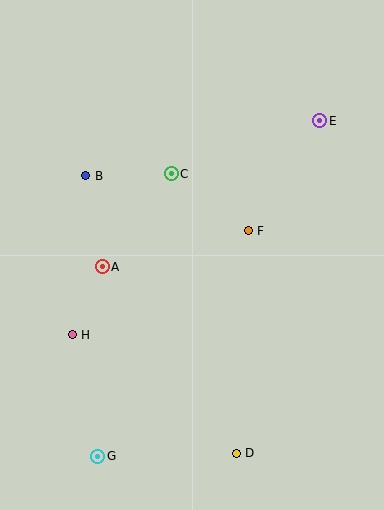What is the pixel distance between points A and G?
The distance between A and G is 189 pixels.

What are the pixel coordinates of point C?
Point C is at (171, 174).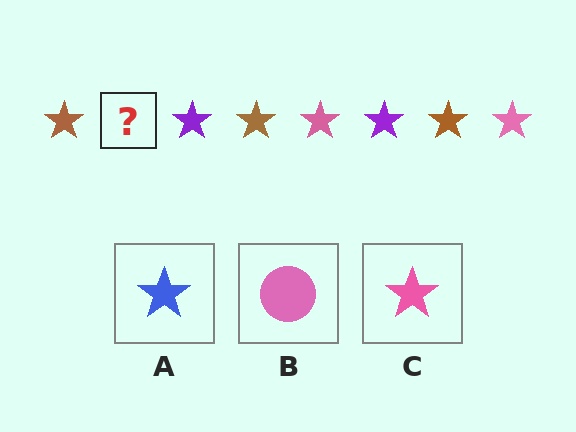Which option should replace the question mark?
Option C.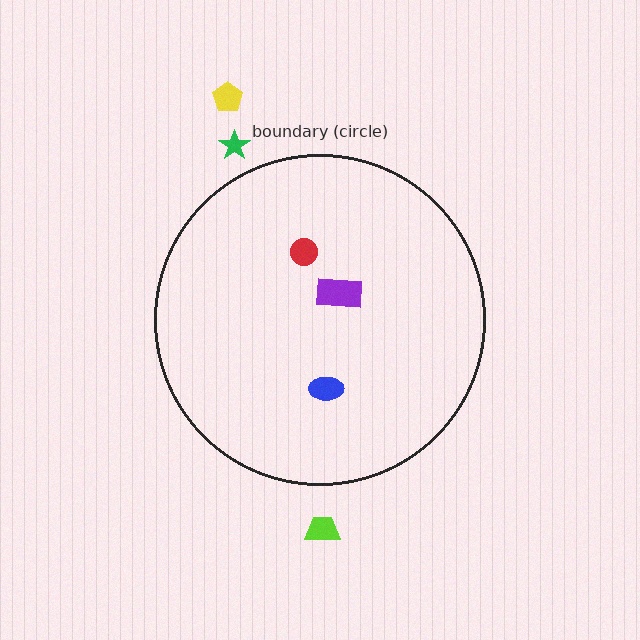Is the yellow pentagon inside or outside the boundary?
Outside.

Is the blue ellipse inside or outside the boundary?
Inside.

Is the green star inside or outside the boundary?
Outside.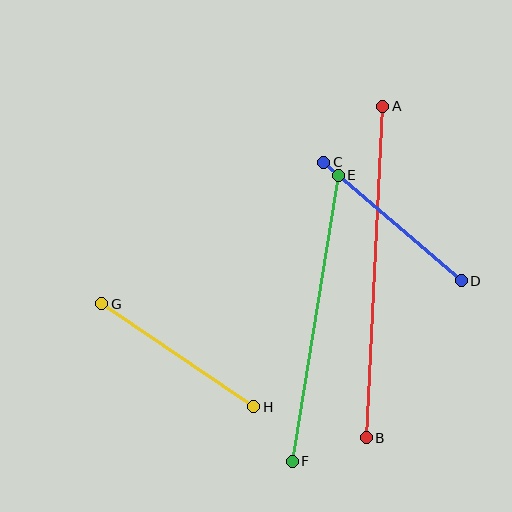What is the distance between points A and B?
The distance is approximately 332 pixels.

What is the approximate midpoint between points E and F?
The midpoint is at approximately (315, 318) pixels.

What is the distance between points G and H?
The distance is approximately 184 pixels.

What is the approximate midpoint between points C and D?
The midpoint is at approximately (393, 222) pixels.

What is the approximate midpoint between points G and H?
The midpoint is at approximately (178, 355) pixels.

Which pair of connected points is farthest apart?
Points A and B are farthest apart.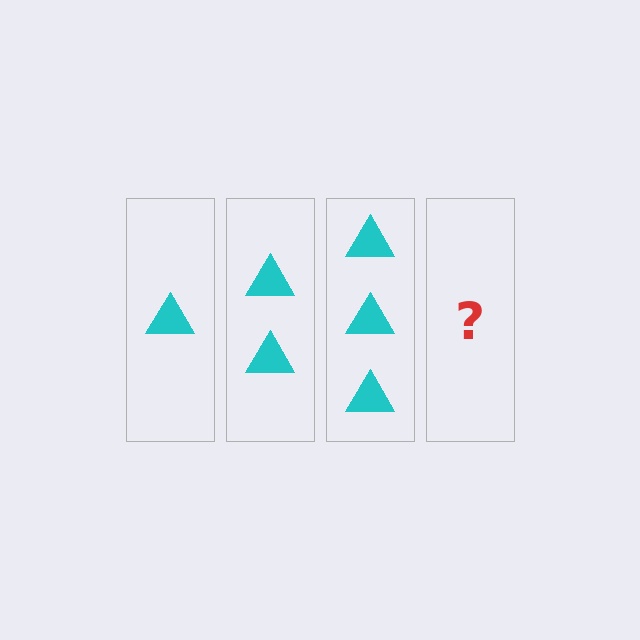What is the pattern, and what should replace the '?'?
The pattern is that each step adds one more triangle. The '?' should be 4 triangles.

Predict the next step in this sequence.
The next step is 4 triangles.